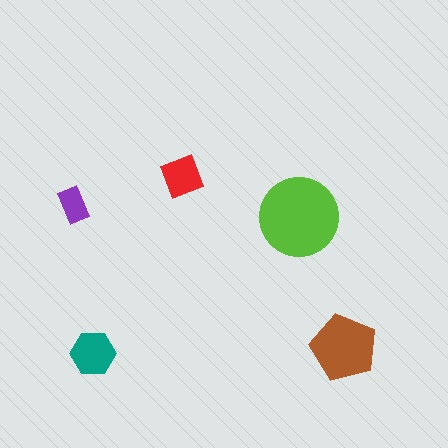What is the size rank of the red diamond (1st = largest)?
4th.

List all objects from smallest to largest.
The purple rectangle, the red diamond, the teal hexagon, the brown pentagon, the lime circle.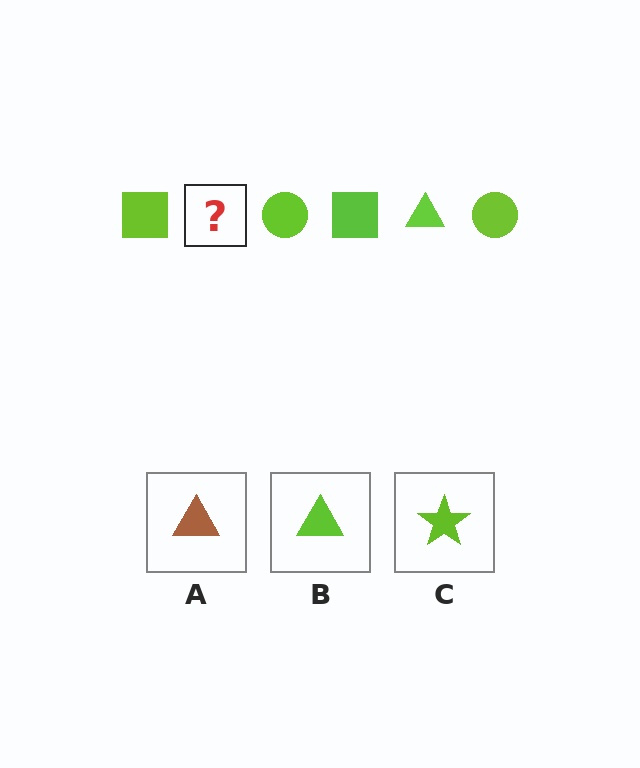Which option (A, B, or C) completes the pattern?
B.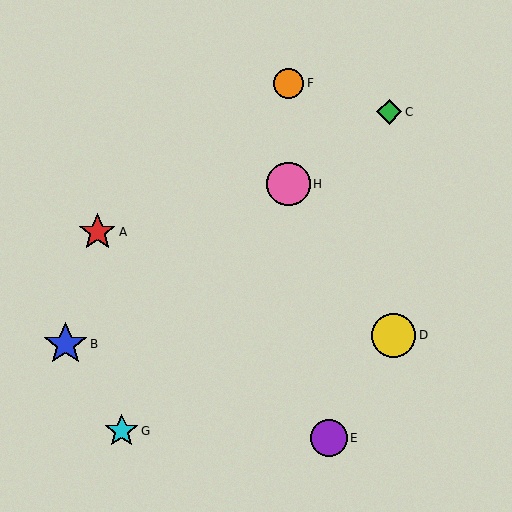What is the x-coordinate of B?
Object B is at x≈65.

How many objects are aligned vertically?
2 objects (F, H) are aligned vertically.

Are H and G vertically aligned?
No, H is at x≈289 and G is at x≈122.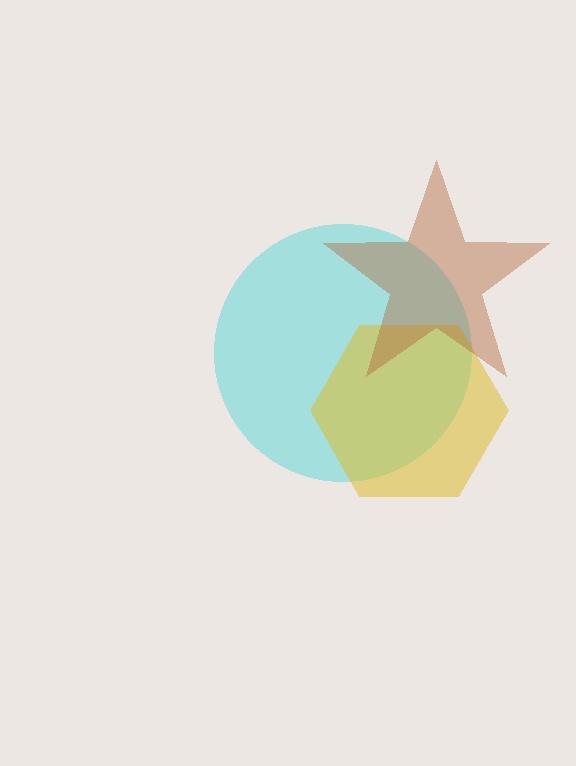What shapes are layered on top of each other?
The layered shapes are: a cyan circle, a yellow hexagon, a brown star.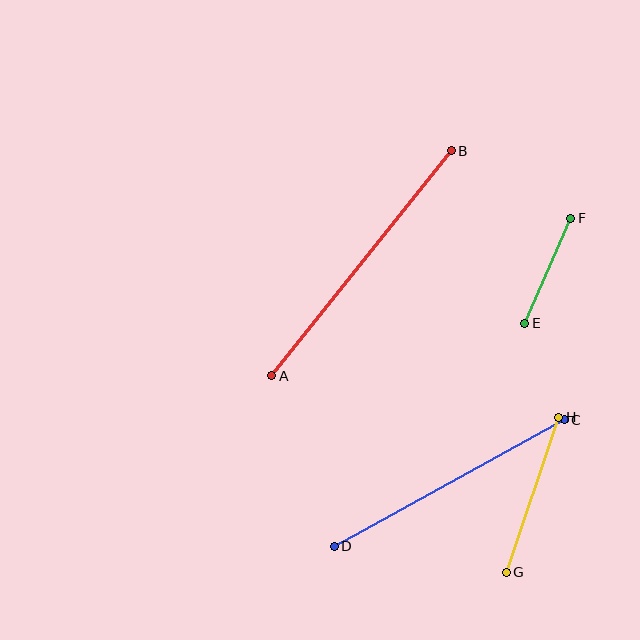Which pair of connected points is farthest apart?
Points A and B are farthest apart.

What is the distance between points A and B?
The distance is approximately 288 pixels.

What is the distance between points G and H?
The distance is approximately 164 pixels.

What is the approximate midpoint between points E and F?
The midpoint is at approximately (548, 271) pixels.